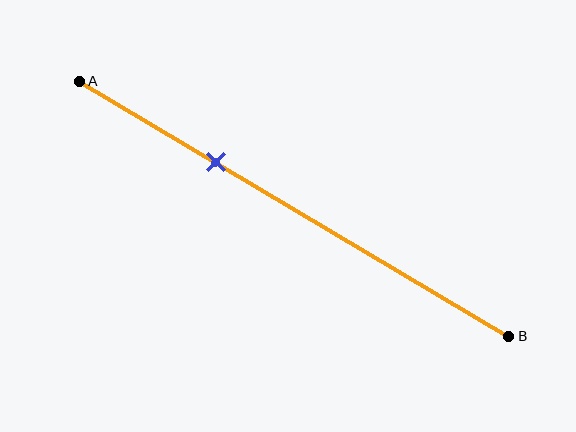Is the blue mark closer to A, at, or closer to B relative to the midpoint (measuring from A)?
The blue mark is closer to point A than the midpoint of segment AB.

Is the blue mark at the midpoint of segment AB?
No, the mark is at about 30% from A, not at the 50% midpoint.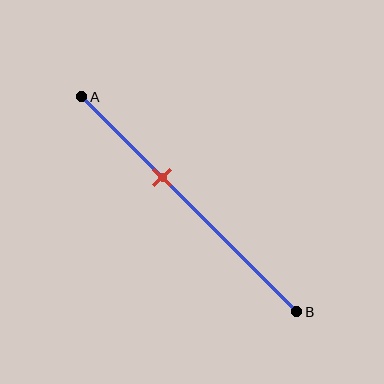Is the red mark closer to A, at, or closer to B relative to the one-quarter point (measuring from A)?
The red mark is closer to point B than the one-quarter point of segment AB.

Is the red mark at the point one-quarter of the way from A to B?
No, the mark is at about 40% from A, not at the 25% one-quarter point.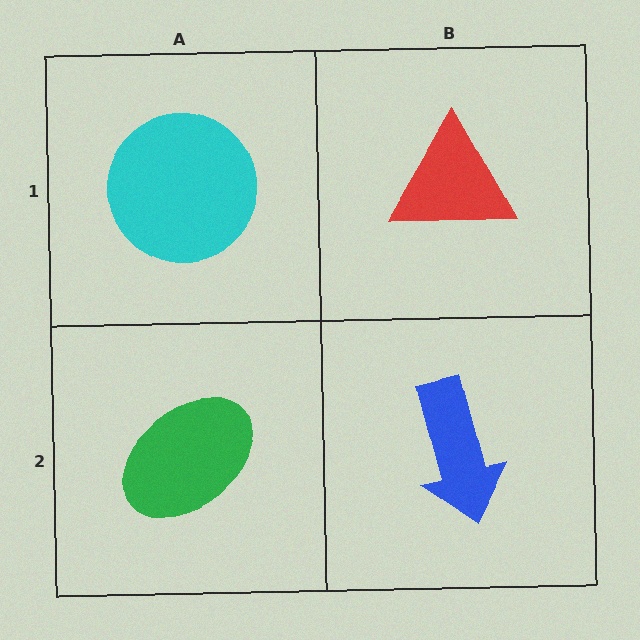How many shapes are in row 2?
2 shapes.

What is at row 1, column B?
A red triangle.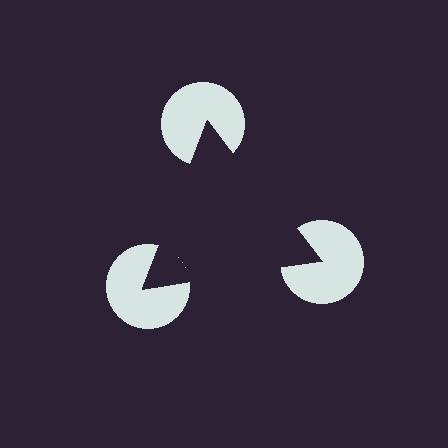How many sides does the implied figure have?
3 sides.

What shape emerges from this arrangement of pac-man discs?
An illusory triangle — its edges are inferred from the aligned wedge cuts in the pac-man discs, not physically drawn.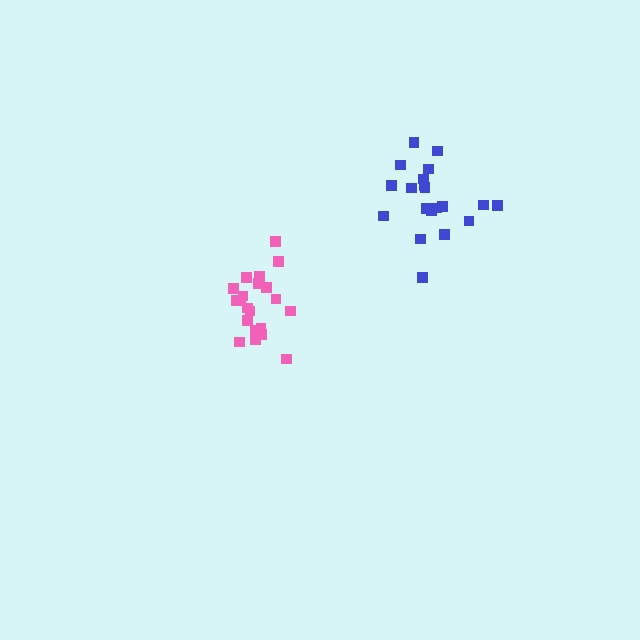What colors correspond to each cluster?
The clusters are colored: blue, pink.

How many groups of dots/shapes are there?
There are 2 groups.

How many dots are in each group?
Group 1: 20 dots, Group 2: 21 dots (41 total).